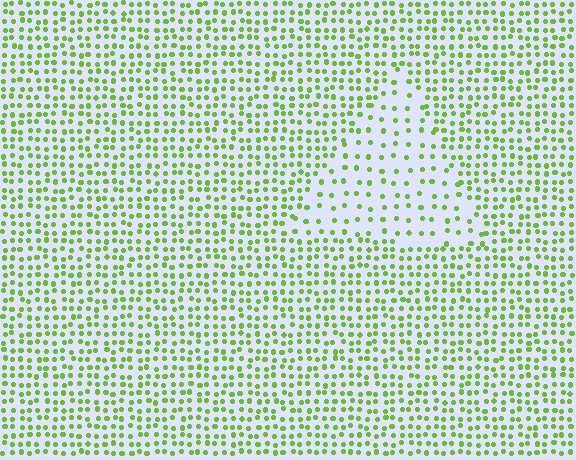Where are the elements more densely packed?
The elements are more densely packed outside the triangle boundary.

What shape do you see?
I see a triangle.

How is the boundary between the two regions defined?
The boundary is defined by a change in element density (approximately 2.2x ratio). All elements are the same color, size, and shape.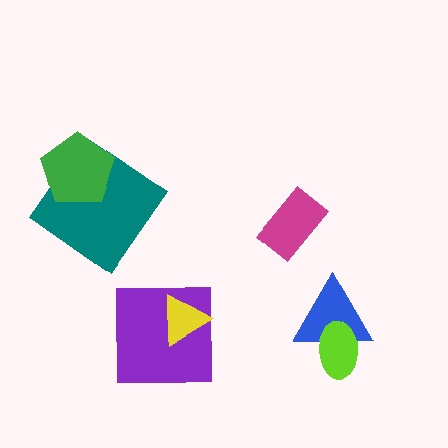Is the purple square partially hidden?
Yes, it is partially covered by another shape.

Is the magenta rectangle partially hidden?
No, no other shape covers it.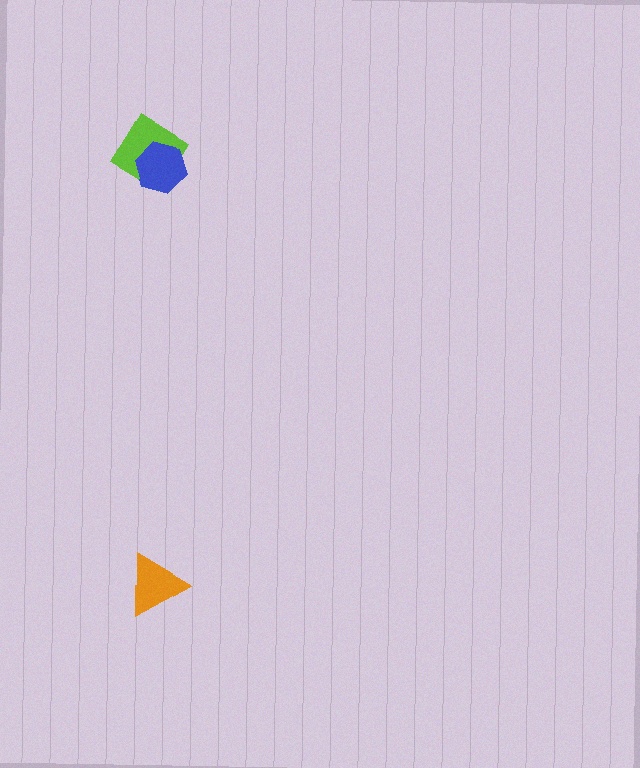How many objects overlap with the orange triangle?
0 objects overlap with the orange triangle.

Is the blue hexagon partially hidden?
No, no other shape covers it.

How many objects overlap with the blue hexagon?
1 object overlaps with the blue hexagon.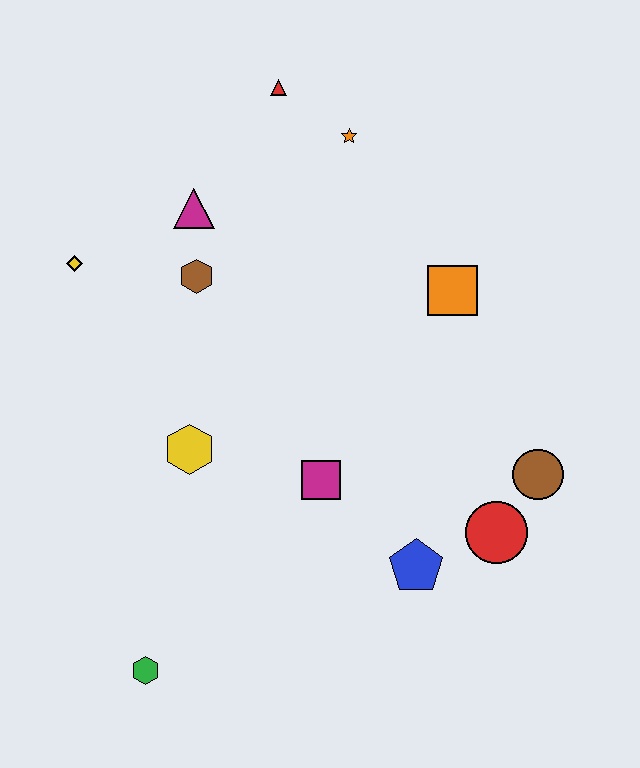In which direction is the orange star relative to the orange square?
The orange star is above the orange square.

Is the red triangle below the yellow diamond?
No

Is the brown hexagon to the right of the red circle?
No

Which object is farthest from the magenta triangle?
The green hexagon is farthest from the magenta triangle.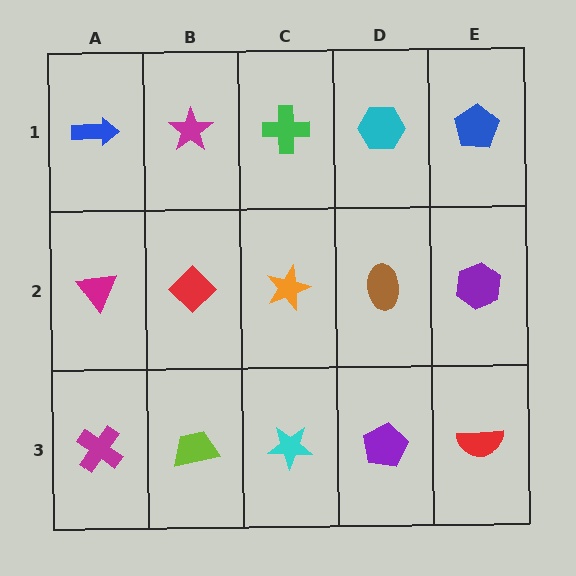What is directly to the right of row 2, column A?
A red diamond.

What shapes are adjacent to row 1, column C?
An orange star (row 2, column C), a magenta star (row 1, column B), a cyan hexagon (row 1, column D).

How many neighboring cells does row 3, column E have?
2.